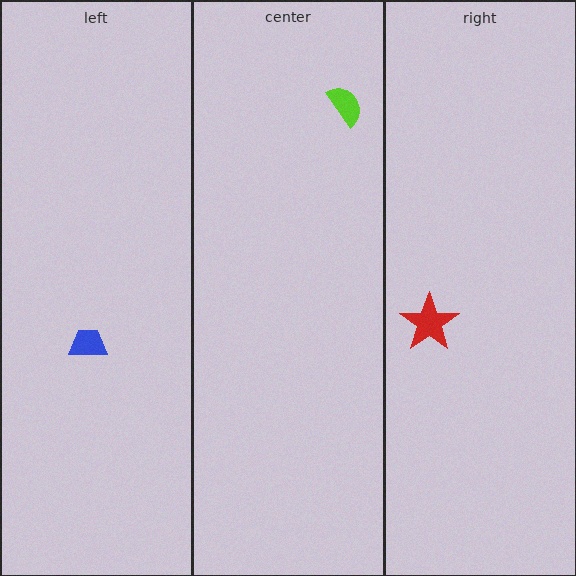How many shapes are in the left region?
1.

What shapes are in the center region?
The lime semicircle.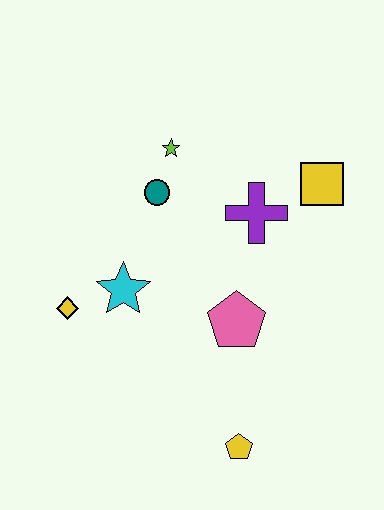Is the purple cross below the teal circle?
Yes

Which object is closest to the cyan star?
The yellow diamond is closest to the cyan star.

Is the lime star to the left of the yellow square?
Yes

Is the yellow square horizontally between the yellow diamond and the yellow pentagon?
No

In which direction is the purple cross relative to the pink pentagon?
The purple cross is above the pink pentagon.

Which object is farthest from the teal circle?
The yellow pentagon is farthest from the teal circle.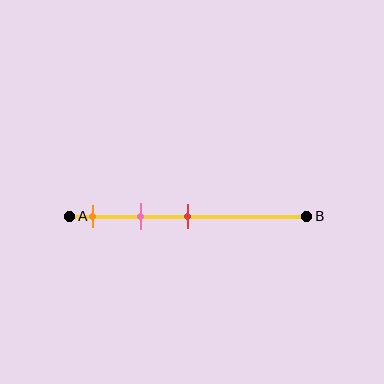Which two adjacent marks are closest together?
The orange and pink marks are the closest adjacent pair.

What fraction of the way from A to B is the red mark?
The red mark is approximately 50% (0.5) of the way from A to B.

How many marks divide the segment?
There are 3 marks dividing the segment.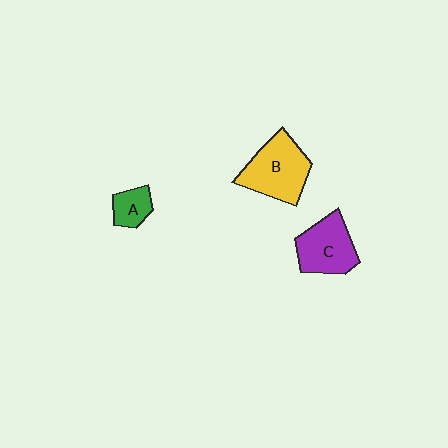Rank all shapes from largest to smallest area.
From largest to smallest: B (yellow), C (purple), A (green).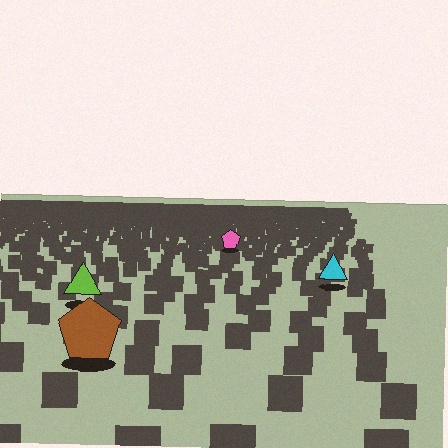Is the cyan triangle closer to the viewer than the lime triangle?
No. The lime triangle is closer — you can tell from the texture gradient: the ground texture is coarser near it.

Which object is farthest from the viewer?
The pink pentagon is farthest from the viewer. It appears smaller and the ground texture around it is denser.